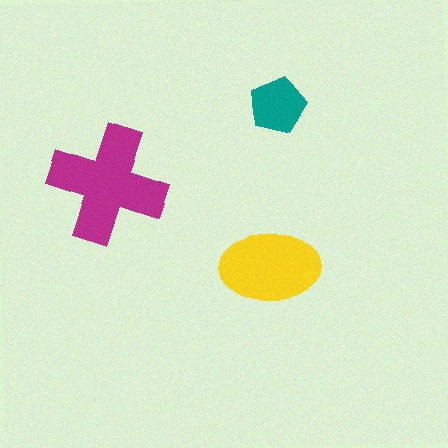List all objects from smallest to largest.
The teal pentagon, the yellow ellipse, the magenta cross.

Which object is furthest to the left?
The magenta cross is leftmost.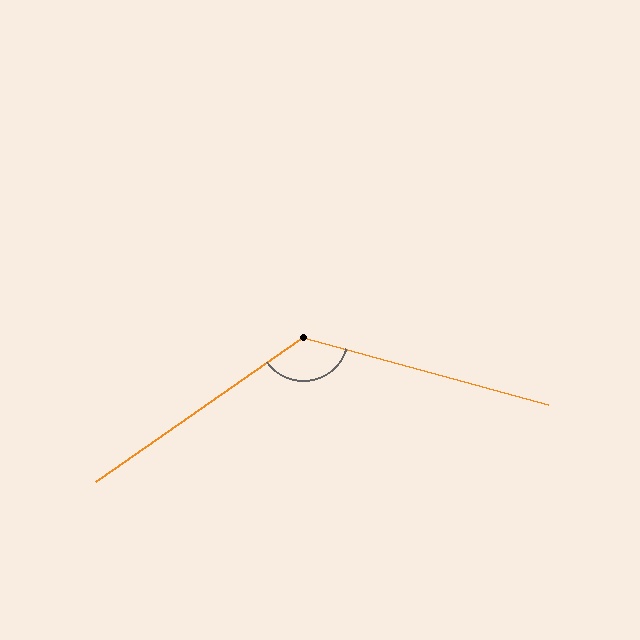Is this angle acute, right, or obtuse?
It is obtuse.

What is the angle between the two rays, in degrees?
Approximately 129 degrees.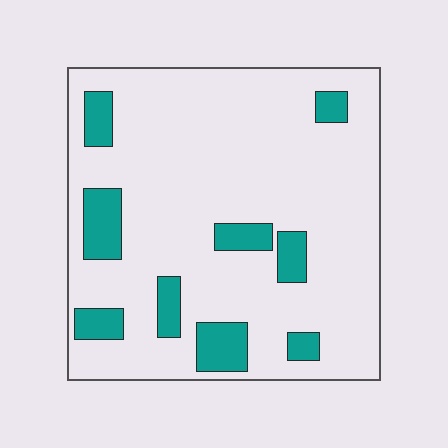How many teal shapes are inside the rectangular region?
9.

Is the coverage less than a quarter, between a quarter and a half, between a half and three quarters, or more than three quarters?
Less than a quarter.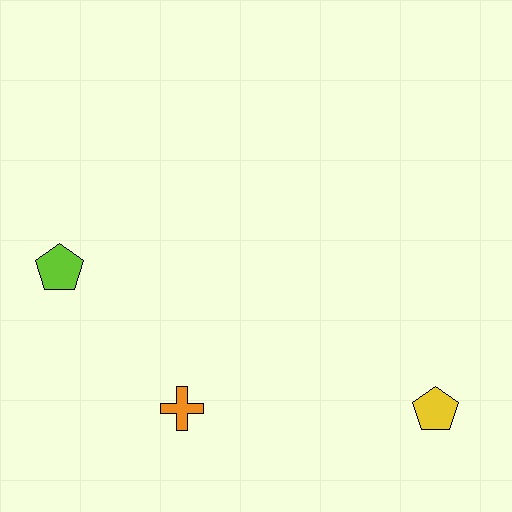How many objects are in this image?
There are 3 objects.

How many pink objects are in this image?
There are no pink objects.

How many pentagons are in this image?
There are 2 pentagons.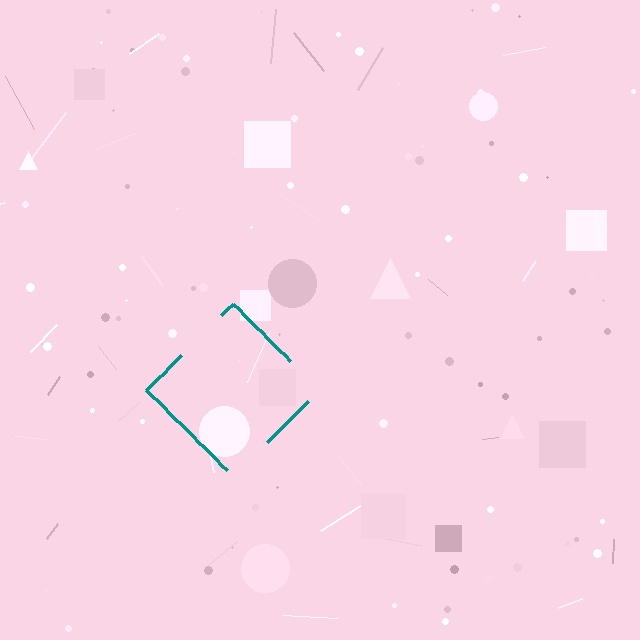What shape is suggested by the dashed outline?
The dashed outline suggests a diamond.